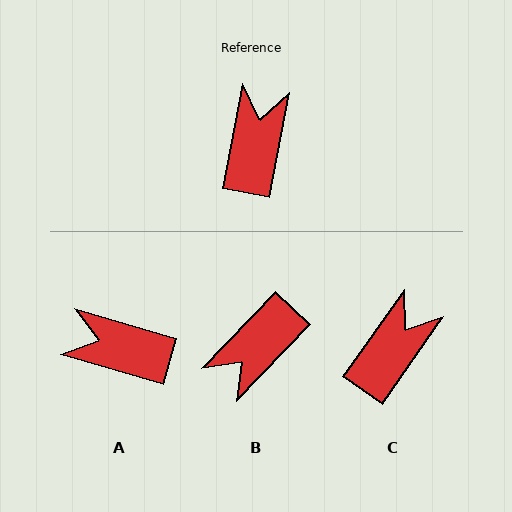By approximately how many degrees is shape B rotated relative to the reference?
Approximately 147 degrees counter-clockwise.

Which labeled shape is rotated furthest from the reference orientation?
B, about 147 degrees away.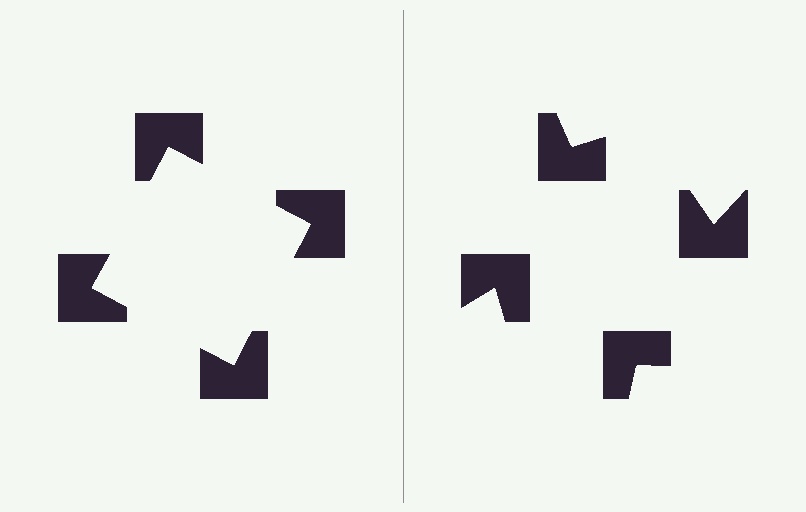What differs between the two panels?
The notched squares are positioned identically on both sides; only the wedge orientations differ. On the left they align to a square; on the right they are misaligned.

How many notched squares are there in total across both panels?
8 — 4 on each side.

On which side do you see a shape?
An illusory square appears on the left side. On the right side the wedge cuts are rotated, so no coherent shape forms.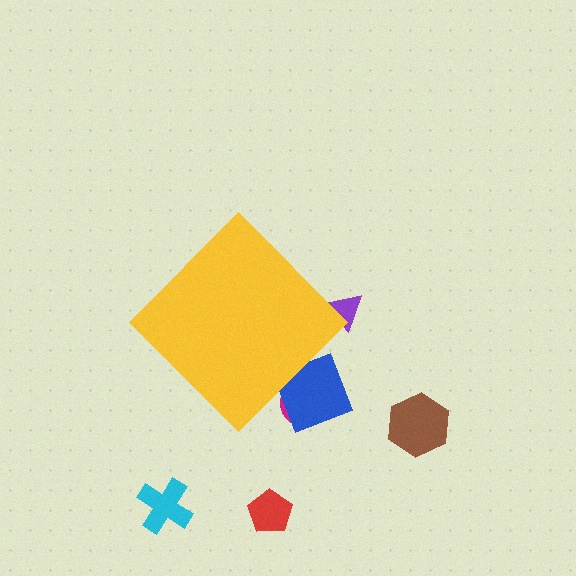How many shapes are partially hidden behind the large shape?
3 shapes are partially hidden.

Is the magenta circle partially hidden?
Yes, the magenta circle is partially hidden behind the yellow diamond.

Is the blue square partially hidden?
Yes, the blue square is partially hidden behind the yellow diamond.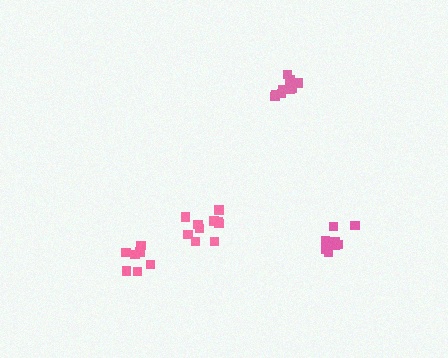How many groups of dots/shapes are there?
There are 4 groups.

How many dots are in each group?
Group 1: 10 dots, Group 2: 9 dots, Group 3: 8 dots, Group 4: 11 dots (38 total).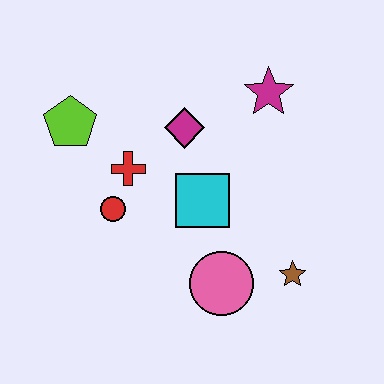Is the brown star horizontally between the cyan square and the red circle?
No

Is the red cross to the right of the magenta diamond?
No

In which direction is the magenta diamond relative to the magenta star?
The magenta diamond is to the left of the magenta star.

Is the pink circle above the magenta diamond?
No